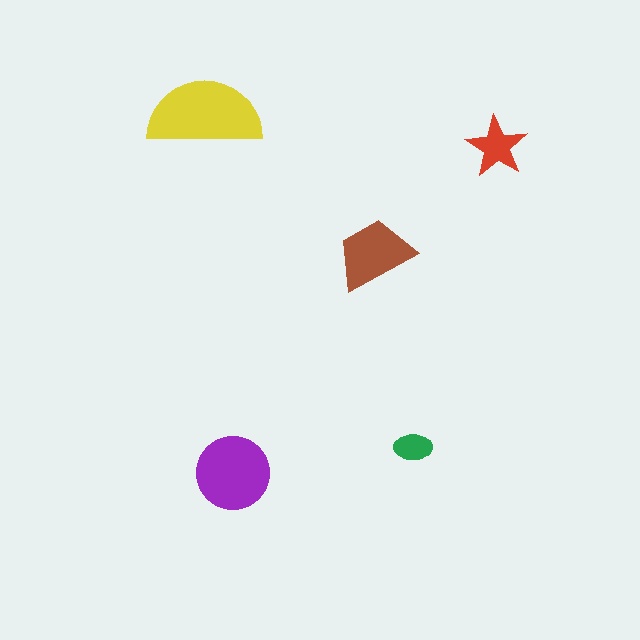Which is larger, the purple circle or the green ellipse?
The purple circle.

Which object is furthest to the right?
The red star is rightmost.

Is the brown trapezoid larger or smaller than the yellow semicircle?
Smaller.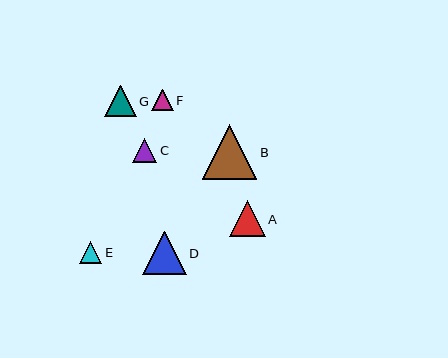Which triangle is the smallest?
Triangle F is the smallest with a size of approximately 21 pixels.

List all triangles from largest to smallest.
From largest to smallest: B, D, A, G, C, E, F.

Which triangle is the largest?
Triangle B is the largest with a size of approximately 55 pixels.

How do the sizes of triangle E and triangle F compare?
Triangle E and triangle F are approximately the same size.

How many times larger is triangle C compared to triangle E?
Triangle C is approximately 1.1 times the size of triangle E.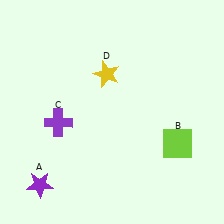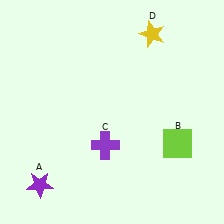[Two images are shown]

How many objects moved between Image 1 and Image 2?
2 objects moved between the two images.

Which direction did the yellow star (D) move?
The yellow star (D) moved right.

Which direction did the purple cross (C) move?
The purple cross (C) moved right.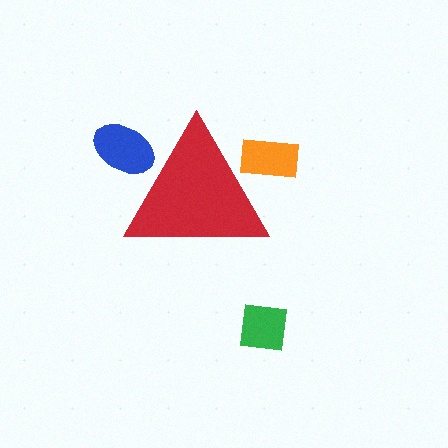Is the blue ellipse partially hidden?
Yes, the blue ellipse is partially hidden behind the red triangle.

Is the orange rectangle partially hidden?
Yes, the orange rectangle is partially hidden behind the red triangle.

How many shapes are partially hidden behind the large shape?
2 shapes are partially hidden.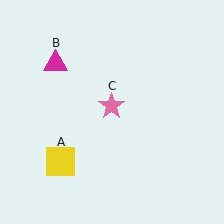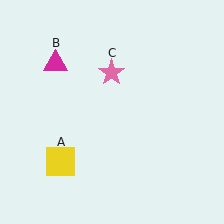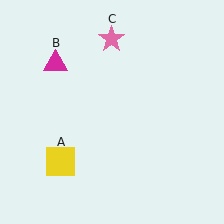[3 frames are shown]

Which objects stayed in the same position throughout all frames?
Yellow square (object A) and magenta triangle (object B) remained stationary.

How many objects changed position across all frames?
1 object changed position: pink star (object C).